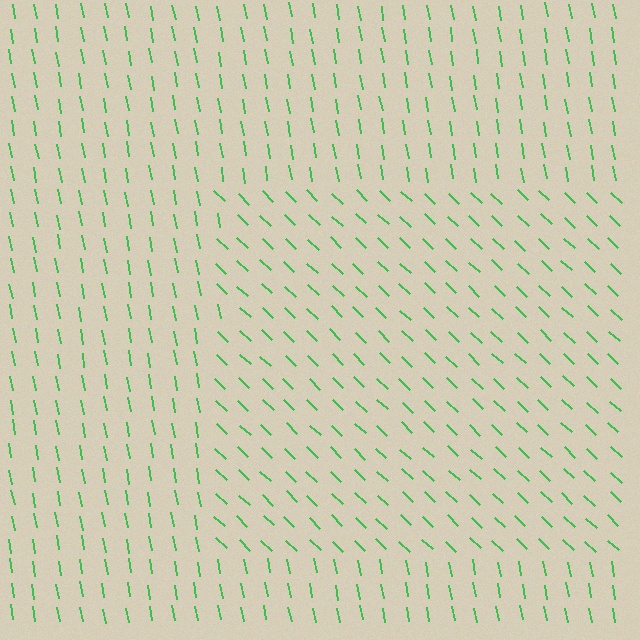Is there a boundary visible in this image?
Yes, there is a texture boundary formed by a change in line orientation.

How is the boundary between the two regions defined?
The boundary is defined purely by a change in line orientation (approximately 36 degrees difference). All lines are the same color and thickness.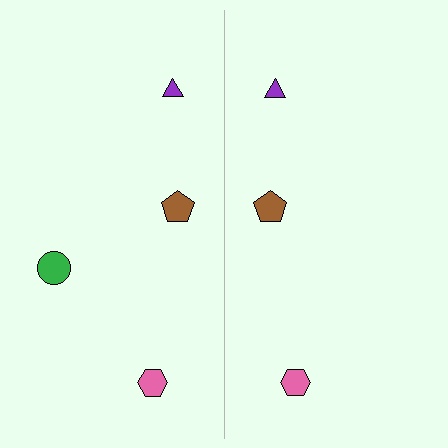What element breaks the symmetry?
A green circle is missing from the right side.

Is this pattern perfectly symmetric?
No, the pattern is not perfectly symmetric. A green circle is missing from the right side.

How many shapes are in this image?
There are 7 shapes in this image.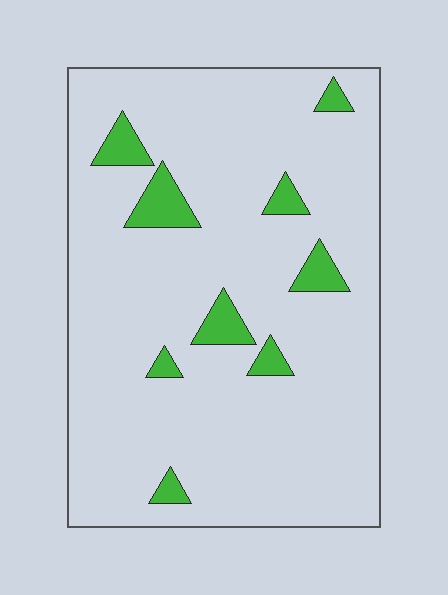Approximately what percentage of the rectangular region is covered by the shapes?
Approximately 10%.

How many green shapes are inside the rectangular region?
9.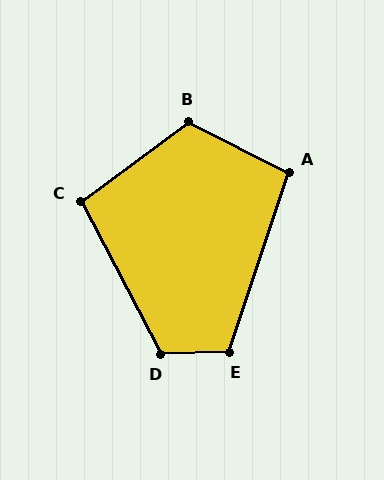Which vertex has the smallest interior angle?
A, at approximately 98 degrees.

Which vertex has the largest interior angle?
B, at approximately 117 degrees.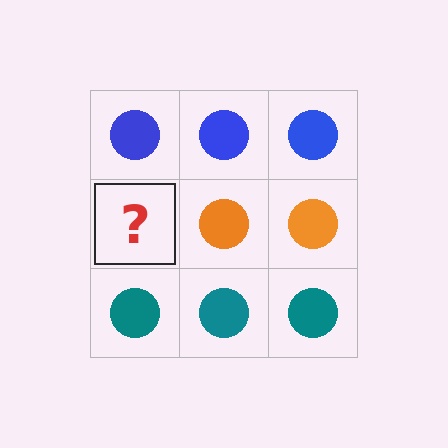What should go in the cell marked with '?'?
The missing cell should contain an orange circle.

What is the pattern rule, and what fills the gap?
The rule is that each row has a consistent color. The gap should be filled with an orange circle.